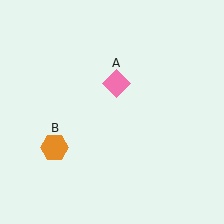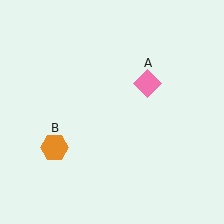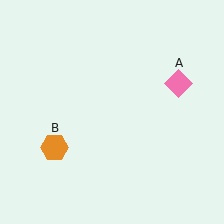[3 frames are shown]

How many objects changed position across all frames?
1 object changed position: pink diamond (object A).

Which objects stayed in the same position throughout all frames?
Orange hexagon (object B) remained stationary.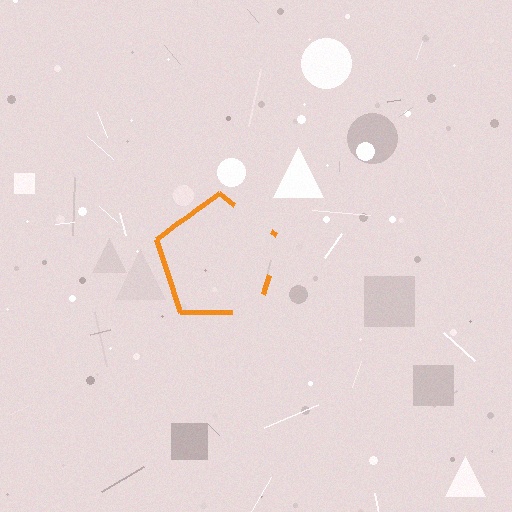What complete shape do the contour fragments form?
The contour fragments form a pentagon.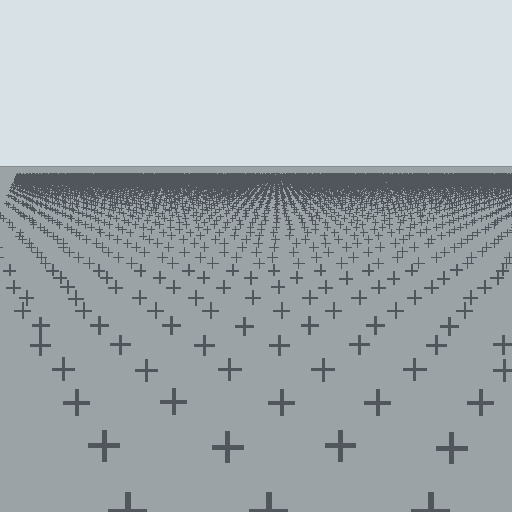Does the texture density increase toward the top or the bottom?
Density increases toward the top.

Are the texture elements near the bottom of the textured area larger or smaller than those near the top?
Larger. Near the bottom, elements are closer to the viewer and appear at a bigger on-screen size.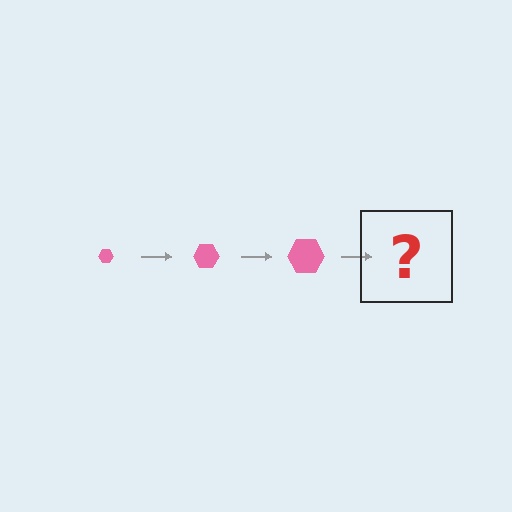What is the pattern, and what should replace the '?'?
The pattern is that the hexagon gets progressively larger each step. The '?' should be a pink hexagon, larger than the previous one.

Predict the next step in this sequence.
The next step is a pink hexagon, larger than the previous one.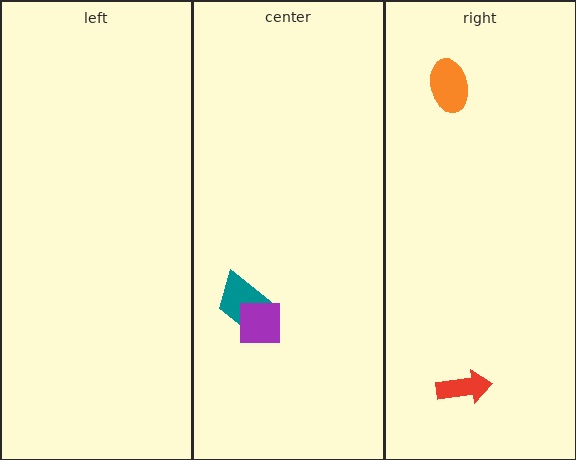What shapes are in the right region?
The orange ellipse, the red arrow.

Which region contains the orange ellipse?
The right region.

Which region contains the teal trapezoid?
The center region.